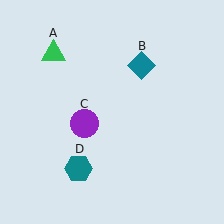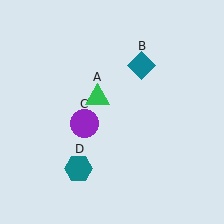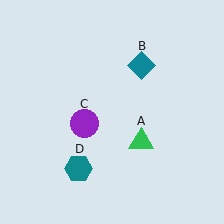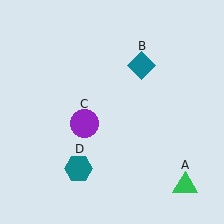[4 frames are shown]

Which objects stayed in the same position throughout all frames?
Teal diamond (object B) and purple circle (object C) and teal hexagon (object D) remained stationary.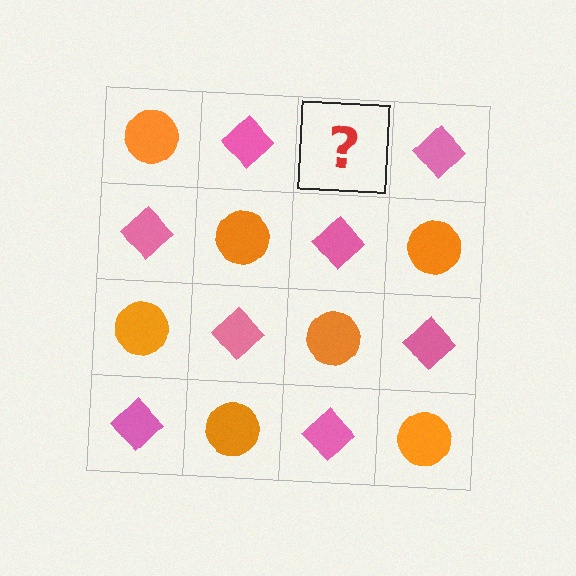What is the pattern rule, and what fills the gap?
The rule is that it alternates orange circle and pink diamond in a checkerboard pattern. The gap should be filled with an orange circle.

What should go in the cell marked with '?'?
The missing cell should contain an orange circle.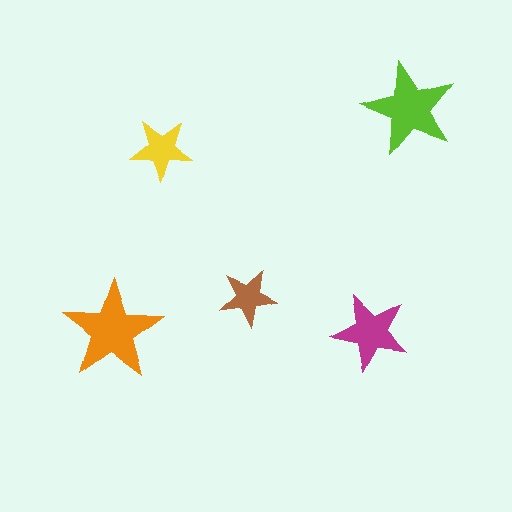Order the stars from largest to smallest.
the orange one, the lime one, the magenta one, the yellow one, the brown one.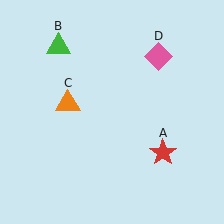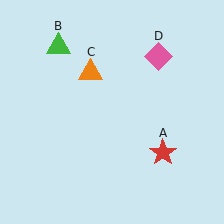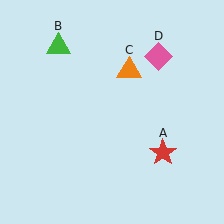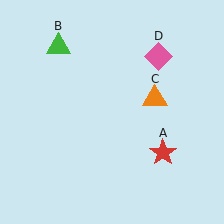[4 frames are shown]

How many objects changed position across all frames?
1 object changed position: orange triangle (object C).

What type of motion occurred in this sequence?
The orange triangle (object C) rotated clockwise around the center of the scene.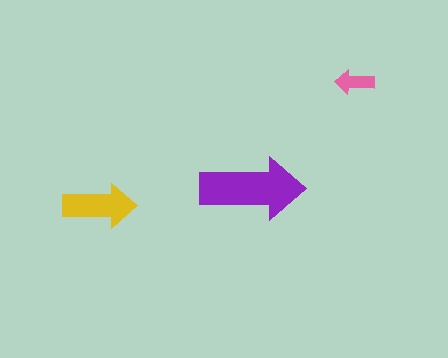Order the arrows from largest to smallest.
the purple one, the yellow one, the pink one.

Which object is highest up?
The pink arrow is topmost.